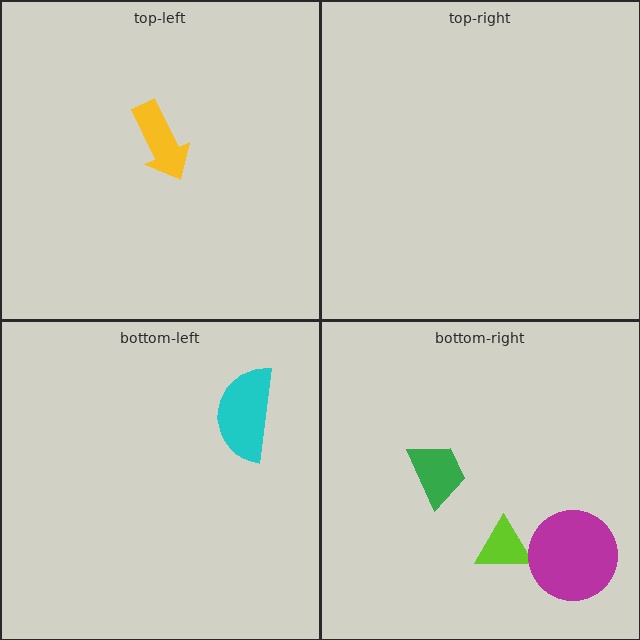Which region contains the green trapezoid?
The bottom-right region.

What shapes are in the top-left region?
The yellow arrow.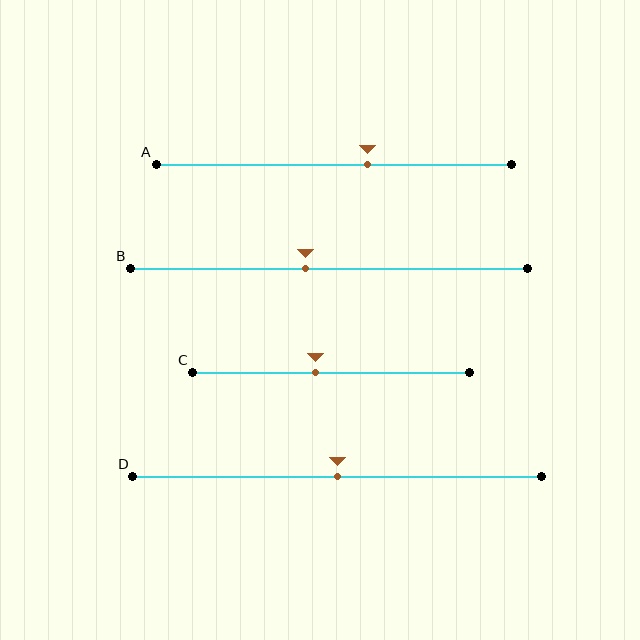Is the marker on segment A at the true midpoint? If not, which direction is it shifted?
No, the marker on segment A is shifted to the right by about 9% of the segment length.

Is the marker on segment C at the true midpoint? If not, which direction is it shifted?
No, the marker on segment C is shifted to the left by about 6% of the segment length.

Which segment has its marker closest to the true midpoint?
Segment D has its marker closest to the true midpoint.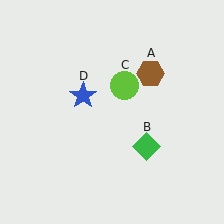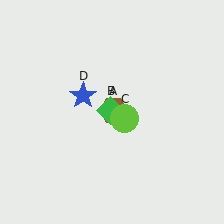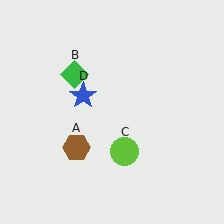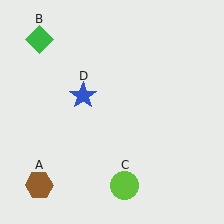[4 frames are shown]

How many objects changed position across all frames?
3 objects changed position: brown hexagon (object A), green diamond (object B), lime circle (object C).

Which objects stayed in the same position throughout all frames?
Blue star (object D) remained stationary.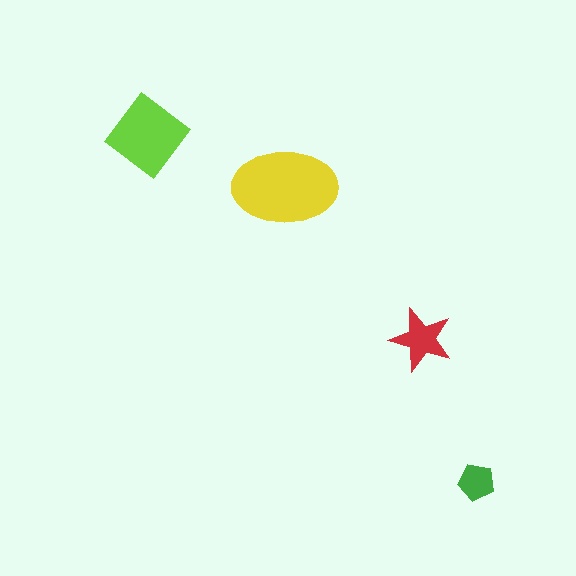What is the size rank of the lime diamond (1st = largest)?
2nd.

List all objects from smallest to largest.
The green pentagon, the red star, the lime diamond, the yellow ellipse.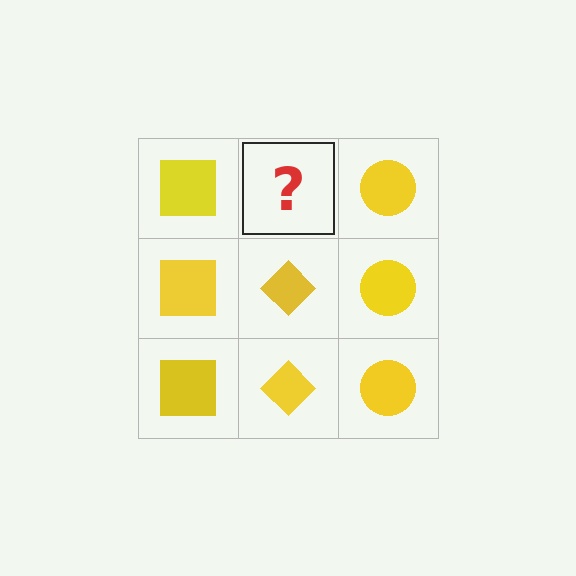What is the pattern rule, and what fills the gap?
The rule is that each column has a consistent shape. The gap should be filled with a yellow diamond.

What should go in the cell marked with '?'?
The missing cell should contain a yellow diamond.